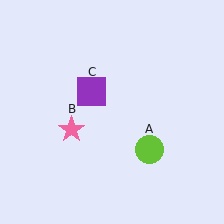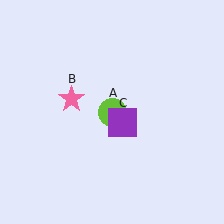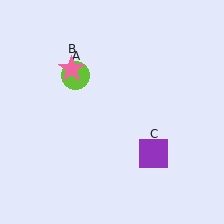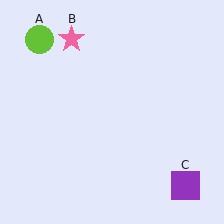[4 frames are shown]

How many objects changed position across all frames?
3 objects changed position: lime circle (object A), pink star (object B), purple square (object C).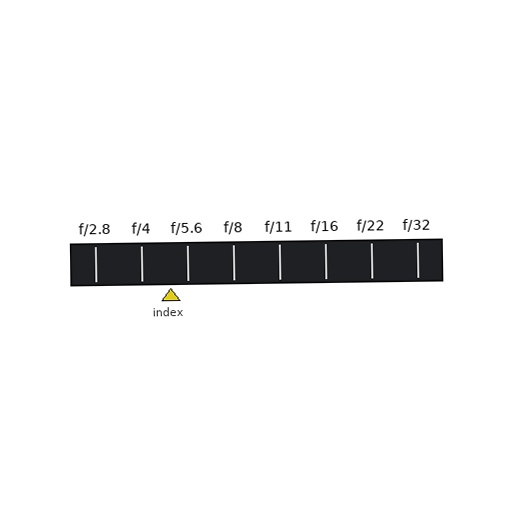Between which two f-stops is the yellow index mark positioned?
The index mark is between f/4 and f/5.6.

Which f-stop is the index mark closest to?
The index mark is closest to f/5.6.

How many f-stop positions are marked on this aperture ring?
There are 8 f-stop positions marked.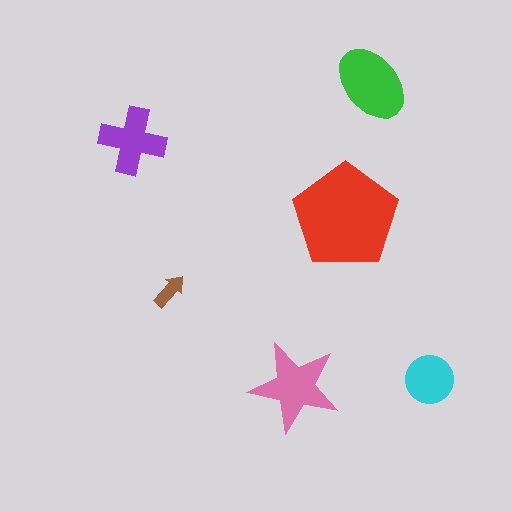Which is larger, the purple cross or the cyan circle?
The purple cross.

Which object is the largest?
The red pentagon.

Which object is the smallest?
The brown arrow.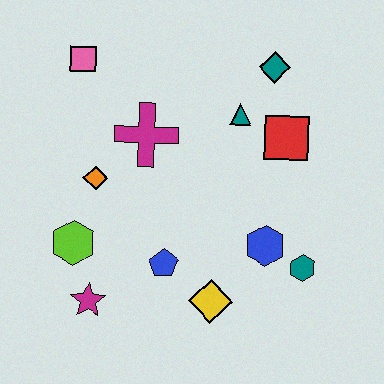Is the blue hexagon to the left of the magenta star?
No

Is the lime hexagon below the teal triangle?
Yes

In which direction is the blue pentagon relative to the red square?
The blue pentagon is below the red square.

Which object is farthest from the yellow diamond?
The pink square is farthest from the yellow diamond.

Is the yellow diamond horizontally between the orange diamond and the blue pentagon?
No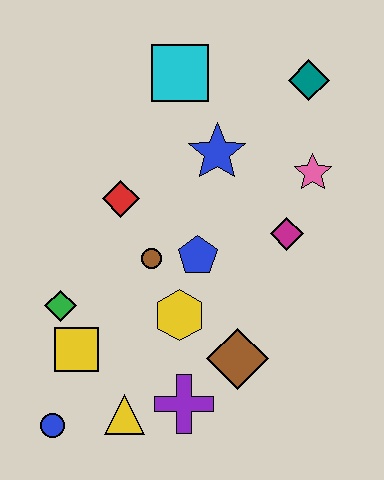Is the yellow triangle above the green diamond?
No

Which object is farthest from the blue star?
The blue circle is farthest from the blue star.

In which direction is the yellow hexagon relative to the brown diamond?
The yellow hexagon is to the left of the brown diamond.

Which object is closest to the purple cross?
The yellow triangle is closest to the purple cross.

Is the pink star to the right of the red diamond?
Yes